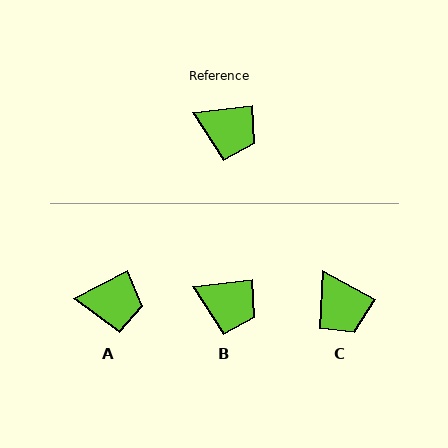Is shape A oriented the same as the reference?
No, it is off by about 20 degrees.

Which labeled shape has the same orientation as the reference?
B.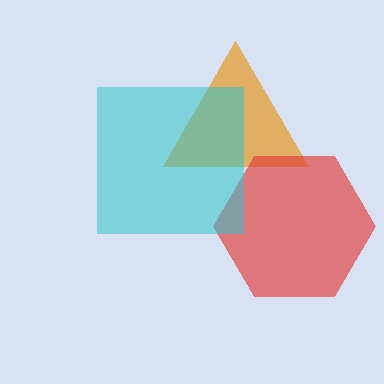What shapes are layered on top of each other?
The layered shapes are: an orange triangle, a red hexagon, a cyan square.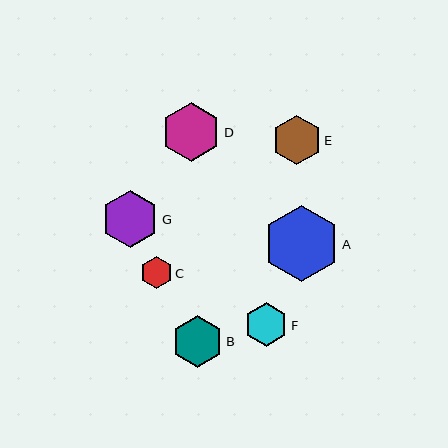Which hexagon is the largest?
Hexagon A is the largest with a size of approximately 75 pixels.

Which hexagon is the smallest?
Hexagon C is the smallest with a size of approximately 31 pixels.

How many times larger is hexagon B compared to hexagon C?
Hexagon B is approximately 1.6 times the size of hexagon C.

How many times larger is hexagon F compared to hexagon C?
Hexagon F is approximately 1.4 times the size of hexagon C.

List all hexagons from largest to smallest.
From largest to smallest: A, D, G, B, E, F, C.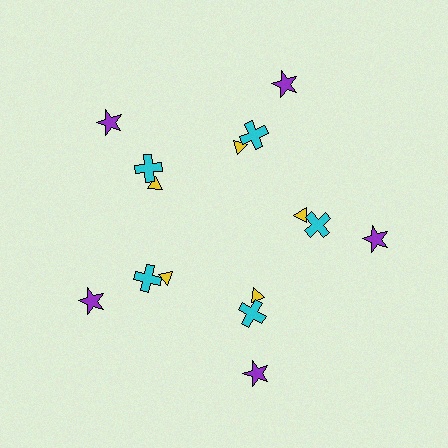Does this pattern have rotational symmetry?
Yes, this pattern has 5-fold rotational symmetry. It looks the same after rotating 72 degrees around the center.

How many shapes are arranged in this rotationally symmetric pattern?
There are 15 shapes, arranged in 5 groups of 3.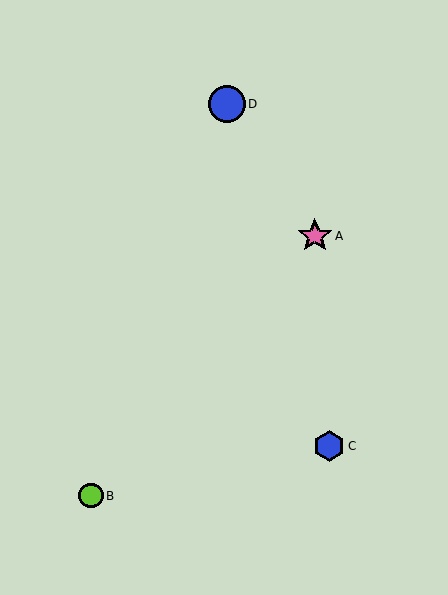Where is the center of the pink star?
The center of the pink star is at (315, 236).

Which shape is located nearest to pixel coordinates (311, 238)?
The pink star (labeled A) at (315, 236) is nearest to that location.